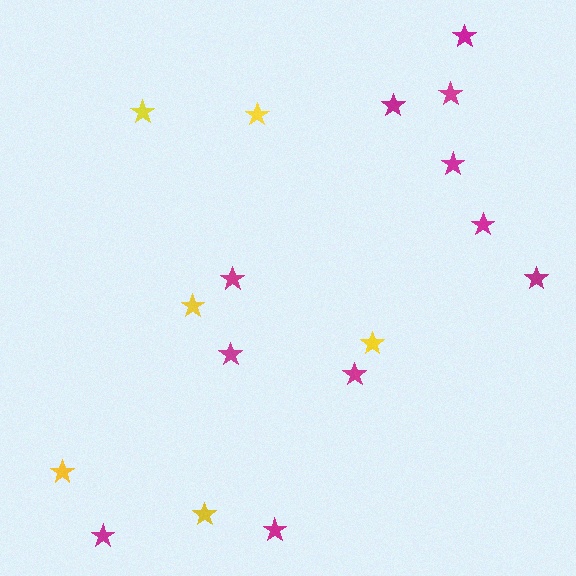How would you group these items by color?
There are 2 groups: one group of yellow stars (6) and one group of magenta stars (11).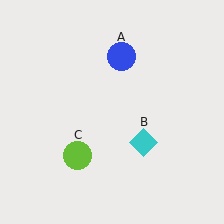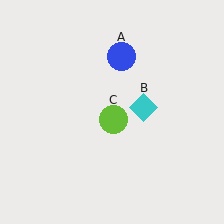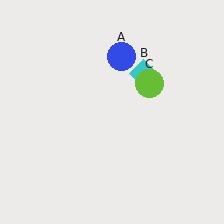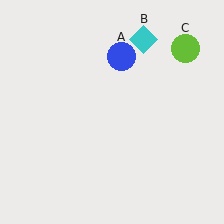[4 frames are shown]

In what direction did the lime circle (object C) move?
The lime circle (object C) moved up and to the right.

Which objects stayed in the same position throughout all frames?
Blue circle (object A) remained stationary.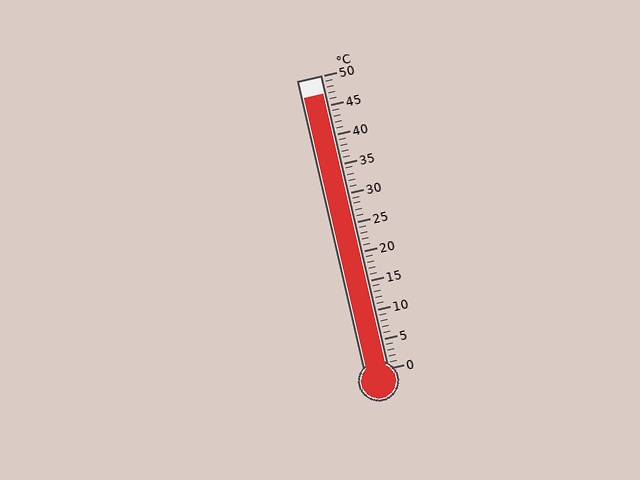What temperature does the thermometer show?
The thermometer shows approximately 47°C.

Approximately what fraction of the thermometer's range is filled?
The thermometer is filled to approximately 95% of its range.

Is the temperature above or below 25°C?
The temperature is above 25°C.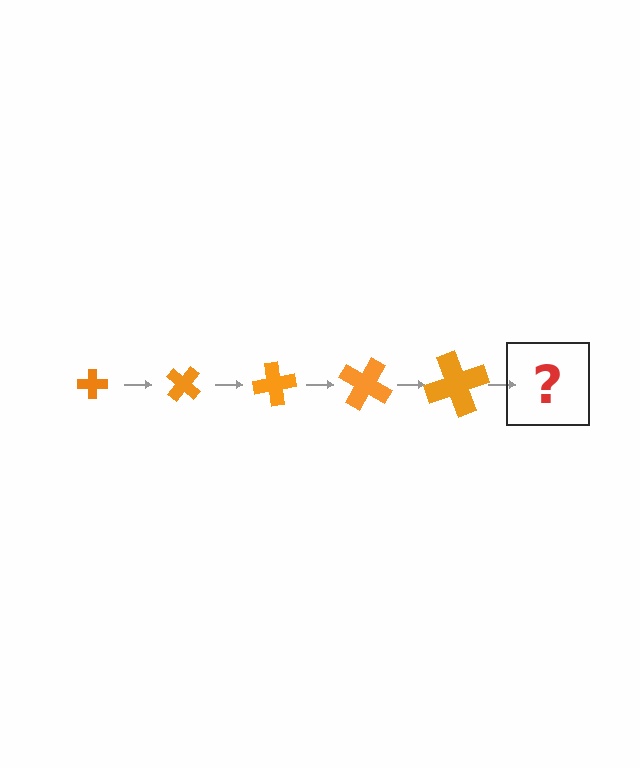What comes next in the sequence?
The next element should be a cross, larger than the previous one and rotated 200 degrees from the start.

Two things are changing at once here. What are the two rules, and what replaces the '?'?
The two rules are that the cross grows larger each step and it rotates 40 degrees each step. The '?' should be a cross, larger than the previous one and rotated 200 degrees from the start.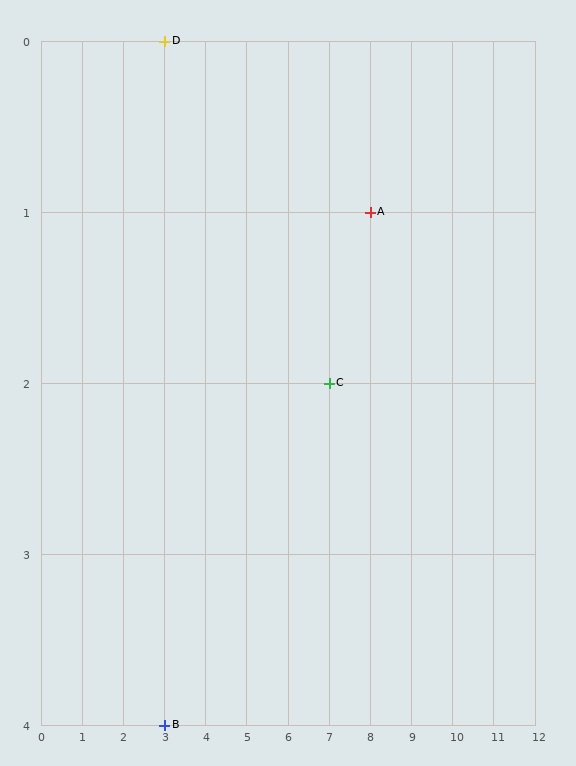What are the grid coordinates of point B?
Point B is at grid coordinates (3, 4).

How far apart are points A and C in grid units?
Points A and C are 1 column and 1 row apart (about 1.4 grid units diagonally).